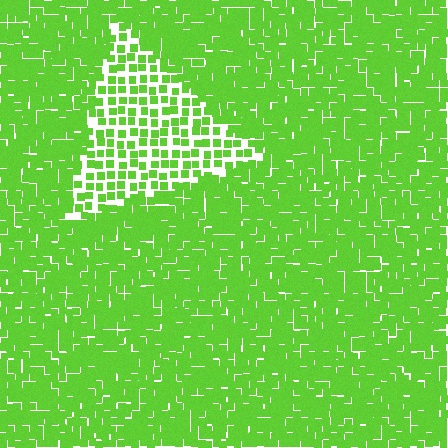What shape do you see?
I see a triangle.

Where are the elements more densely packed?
The elements are more densely packed outside the triangle boundary.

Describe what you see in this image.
The image contains small lime elements arranged at two different densities. A triangle-shaped region is visible where the elements are less densely packed than the surrounding area.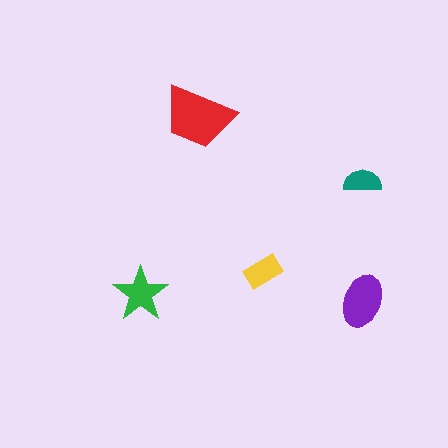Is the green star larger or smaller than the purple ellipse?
Smaller.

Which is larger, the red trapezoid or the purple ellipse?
The red trapezoid.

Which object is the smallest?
The teal semicircle.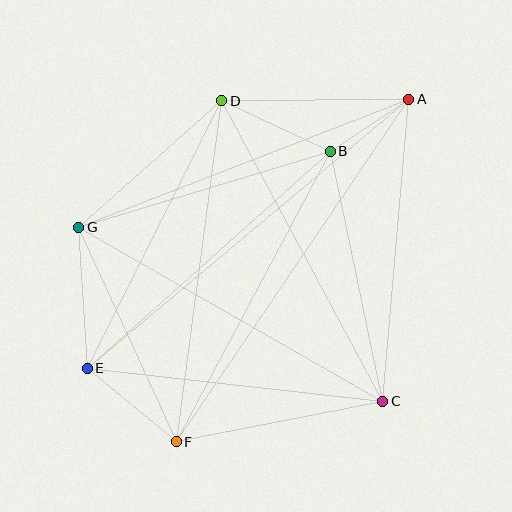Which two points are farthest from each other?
Points A and E are farthest from each other.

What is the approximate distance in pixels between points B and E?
The distance between B and E is approximately 326 pixels.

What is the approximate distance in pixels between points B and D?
The distance between B and D is approximately 120 pixels.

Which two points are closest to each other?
Points A and B are closest to each other.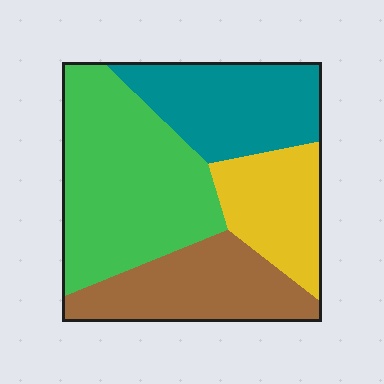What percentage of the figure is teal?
Teal takes up less than a quarter of the figure.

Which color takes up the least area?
Yellow, at roughly 15%.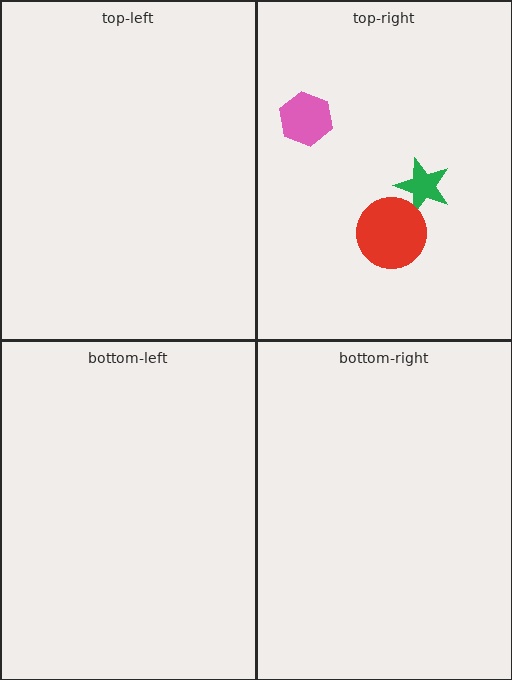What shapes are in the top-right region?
The pink hexagon, the green star, the red circle.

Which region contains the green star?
The top-right region.